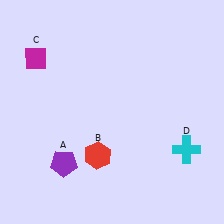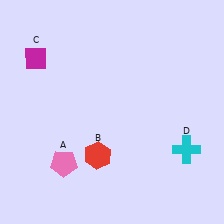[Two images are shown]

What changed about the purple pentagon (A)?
In Image 1, A is purple. In Image 2, it changed to pink.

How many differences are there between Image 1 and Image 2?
There is 1 difference between the two images.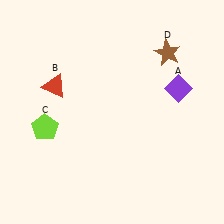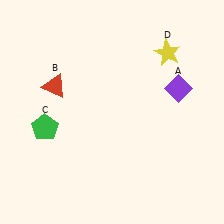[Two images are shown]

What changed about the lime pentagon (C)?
In Image 1, C is lime. In Image 2, it changed to green.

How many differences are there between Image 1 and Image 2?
There are 2 differences between the two images.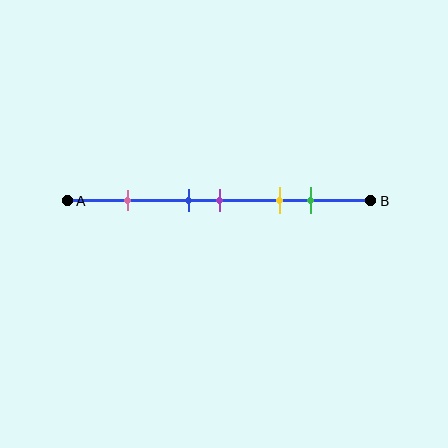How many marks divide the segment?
There are 5 marks dividing the segment.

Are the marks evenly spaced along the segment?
No, the marks are not evenly spaced.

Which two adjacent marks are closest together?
The blue and purple marks are the closest adjacent pair.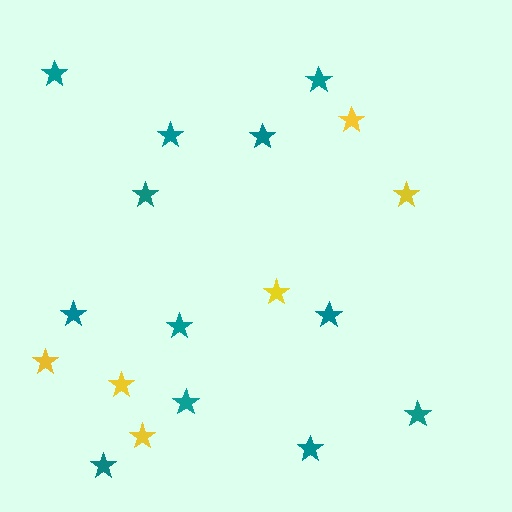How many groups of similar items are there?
There are 2 groups: one group of teal stars (12) and one group of yellow stars (6).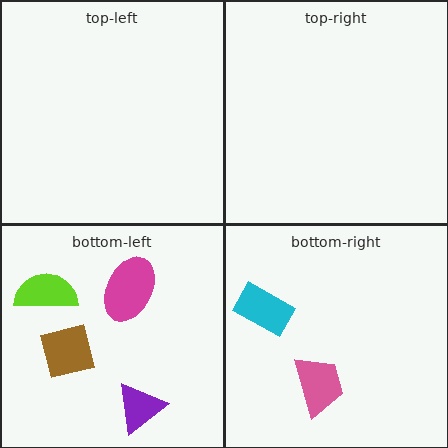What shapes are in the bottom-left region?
The purple triangle, the lime semicircle, the magenta ellipse, the brown square.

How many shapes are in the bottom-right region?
2.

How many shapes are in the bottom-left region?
4.